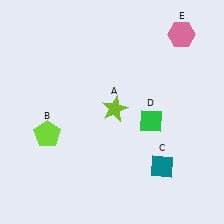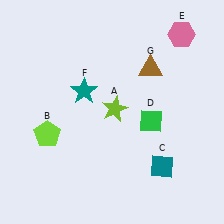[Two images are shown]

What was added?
A teal star (F), a brown triangle (G) were added in Image 2.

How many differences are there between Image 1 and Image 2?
There are 2 differences between the two images.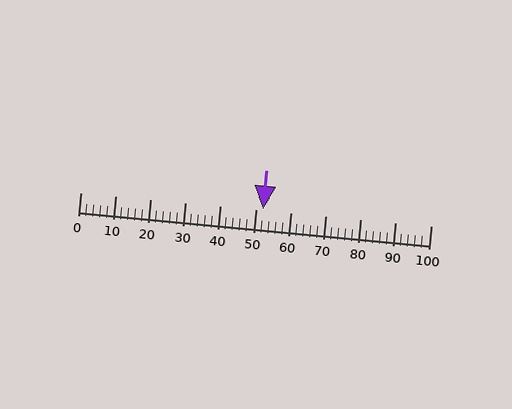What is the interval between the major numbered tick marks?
The major tick marks are spaced 10 units apart.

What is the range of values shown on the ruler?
The ruler shows values from 0 to 100.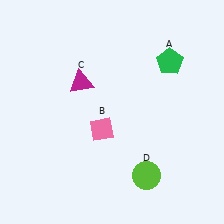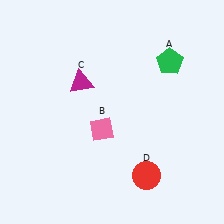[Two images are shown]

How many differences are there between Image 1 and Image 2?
There is 1 difference between the two images.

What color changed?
The circle (D) changed from lime in Image 1 to red in Image 2.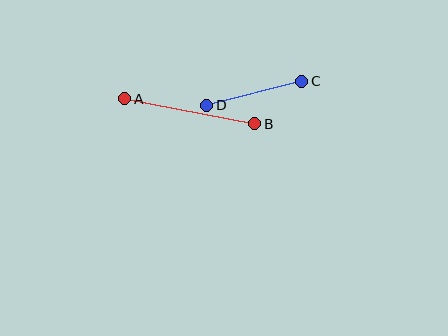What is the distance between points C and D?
The distance is approximately 98 pixels.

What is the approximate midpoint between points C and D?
The midpoint is at approximately (254, 93) pixels.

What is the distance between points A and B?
The distance is approximately 132 pixels.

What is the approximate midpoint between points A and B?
The midpoint is at approximately (190, 111) pixels.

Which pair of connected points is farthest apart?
Points A and B are farthest apart.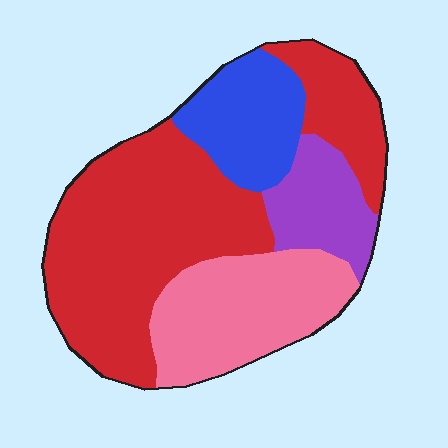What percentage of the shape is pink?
Pink takes up about one quarter (1/4) of the shape.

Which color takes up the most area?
Red, at roughly 50%.